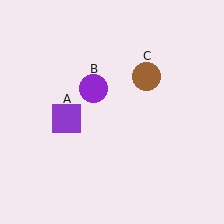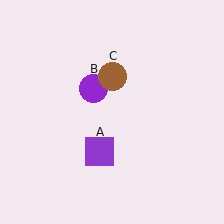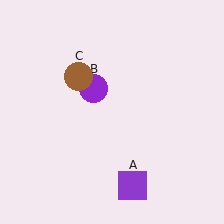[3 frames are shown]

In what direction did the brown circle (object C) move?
The brown circle (object C) moved left.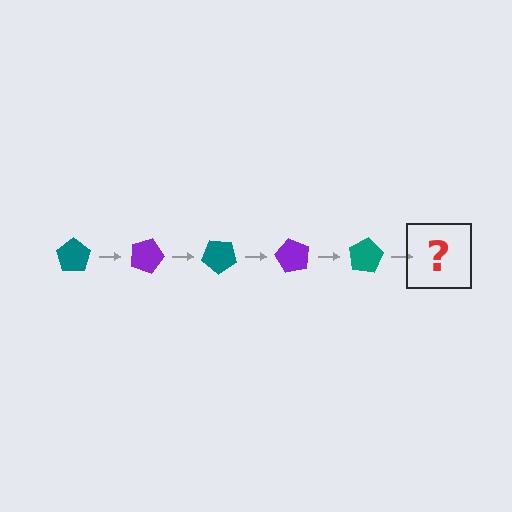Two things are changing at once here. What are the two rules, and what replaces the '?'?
The two rules are that it rotates 20 degrees each step and the color cycles through teal and purple. The '?' should be a purple pentagon, rotated 100 degrees from the start.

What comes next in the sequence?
The next element should be a purple pentagon, rotated 100 degrees from the start.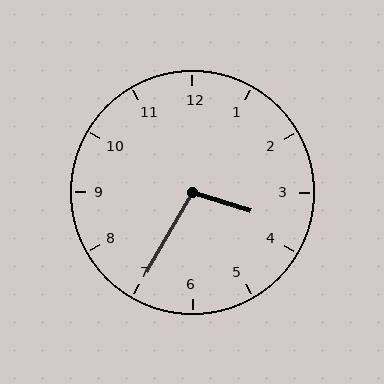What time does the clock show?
3:35.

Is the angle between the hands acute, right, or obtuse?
It is obtuse.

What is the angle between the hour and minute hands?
Approximately 102 degrees.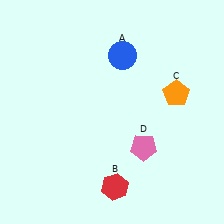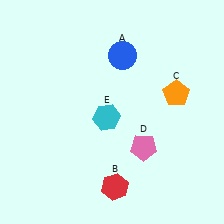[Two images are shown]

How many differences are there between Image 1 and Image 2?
There is 1 difference between the two images.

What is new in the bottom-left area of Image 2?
A cyan hexagon (E) was added in the bottom-left area of Image 2.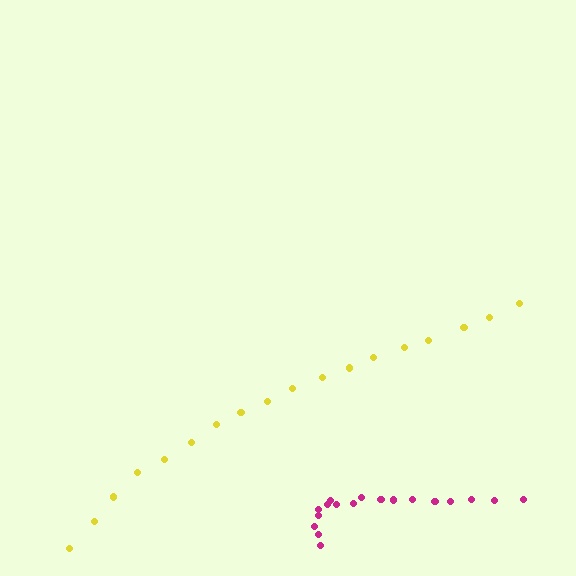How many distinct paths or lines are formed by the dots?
There are 2 distinct paths.